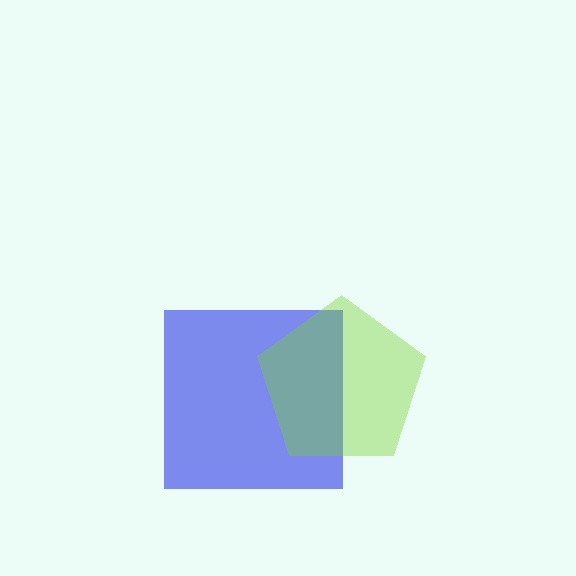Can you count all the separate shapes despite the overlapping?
Yes, there are 2 separate shapes.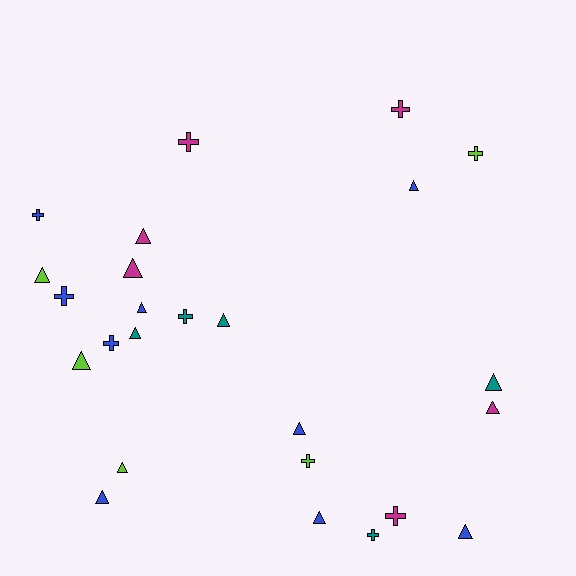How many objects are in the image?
There are 25 objects.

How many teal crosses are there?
There are 2 teal crosses.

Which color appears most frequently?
Blue, with 9 objects.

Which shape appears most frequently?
Triangle, with 15 objects.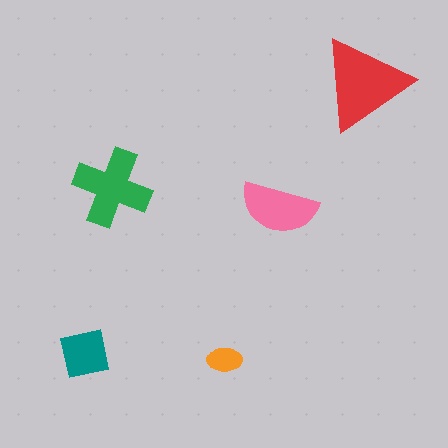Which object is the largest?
The red triangle.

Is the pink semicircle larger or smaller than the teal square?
Larger.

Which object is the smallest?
The orange ellipse.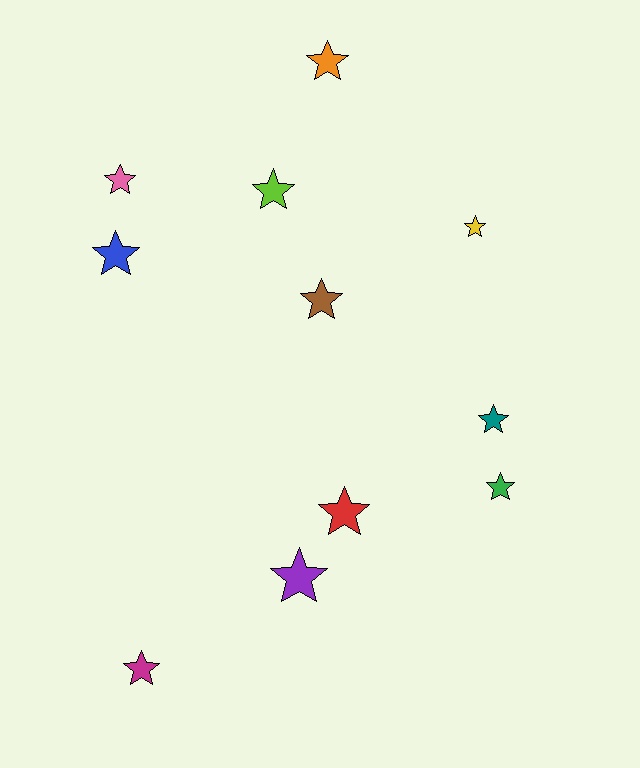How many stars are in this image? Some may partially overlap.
There are 11 stars.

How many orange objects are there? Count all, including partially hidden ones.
There is 1 orange object.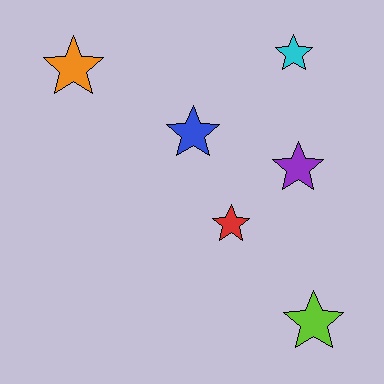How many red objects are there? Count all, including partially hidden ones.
There is 1 red object.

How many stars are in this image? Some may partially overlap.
There are 6 stars.